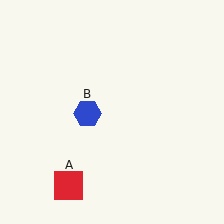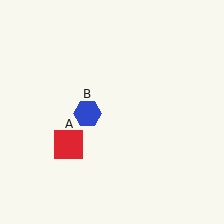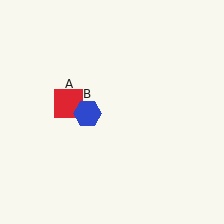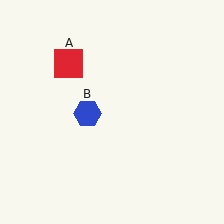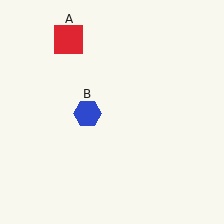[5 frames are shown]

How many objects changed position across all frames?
1 object changed position: red square (object A).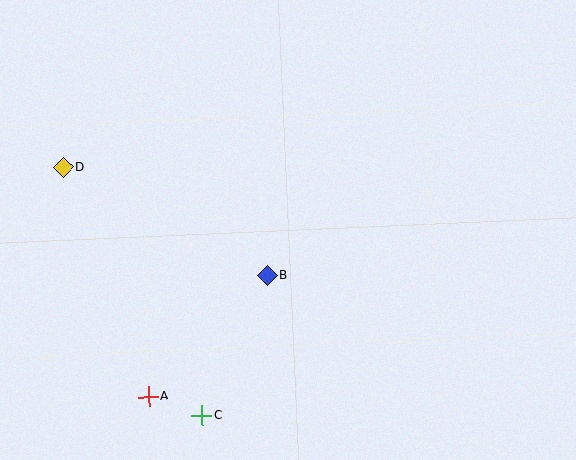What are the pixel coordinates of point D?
Point D is at (63, 168).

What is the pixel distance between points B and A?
The distance between B and A is 169 pixels.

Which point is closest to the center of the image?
Point B at (267, 276) is closest to the center.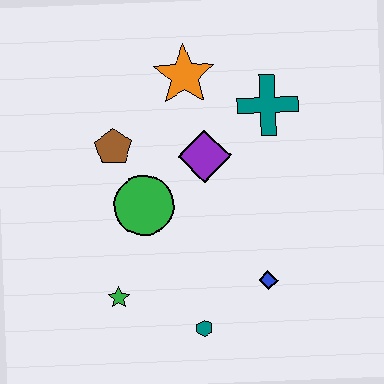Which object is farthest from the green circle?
The teal cross is farthest from the green circle.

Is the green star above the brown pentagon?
No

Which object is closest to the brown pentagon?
The green circle is closest to the brown pentagon.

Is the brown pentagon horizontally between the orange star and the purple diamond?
No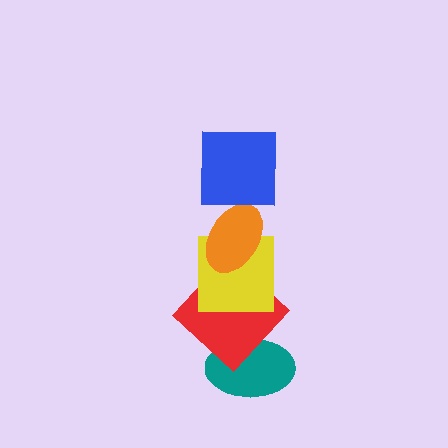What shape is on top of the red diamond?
The yellow square is on top of the red diamond.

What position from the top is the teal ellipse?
The teal ellipse is 5th from the top.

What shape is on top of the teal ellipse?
The red diamond is on top of the teal ellipse.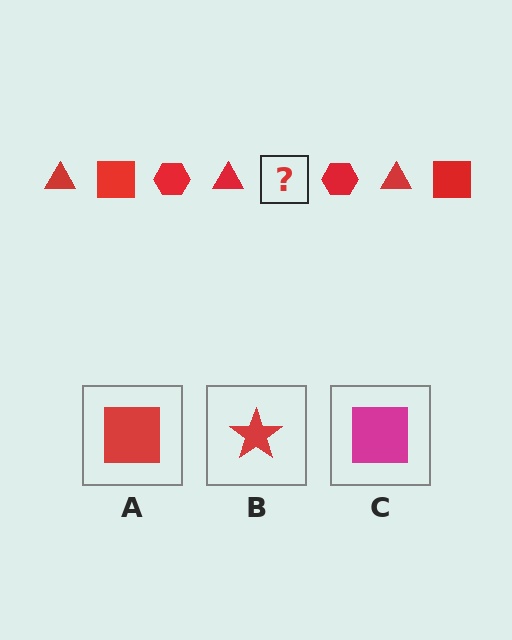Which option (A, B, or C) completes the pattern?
A.